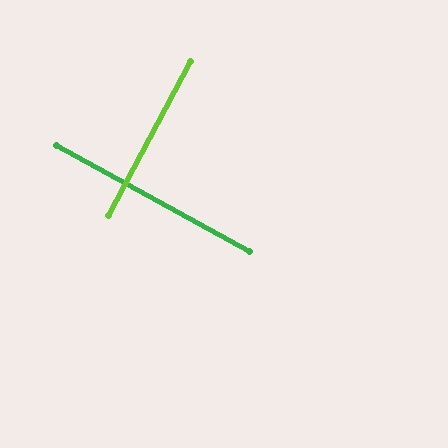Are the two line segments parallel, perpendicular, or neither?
Perpendicular — they meet at approximately 89°.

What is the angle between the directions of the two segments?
Approximately 89 degrees.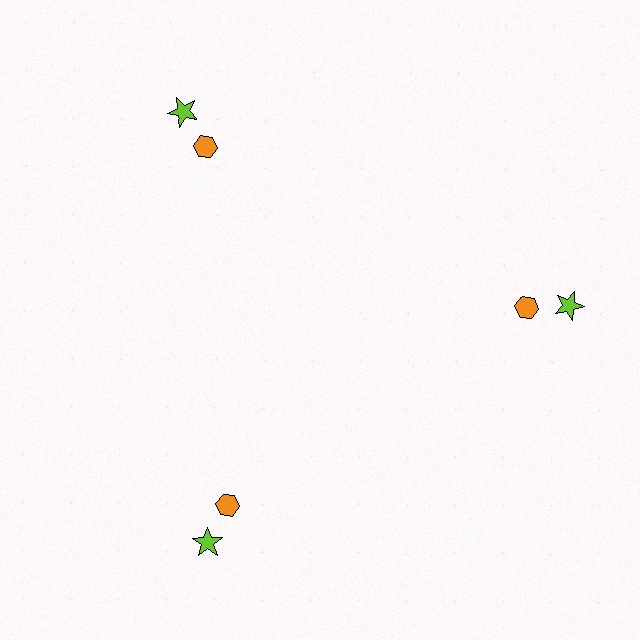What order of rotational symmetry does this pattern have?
This pattern has 3-fold rotational symmetry.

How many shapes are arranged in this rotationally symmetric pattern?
There are 6 shapes, arranged in 3 groups of 2.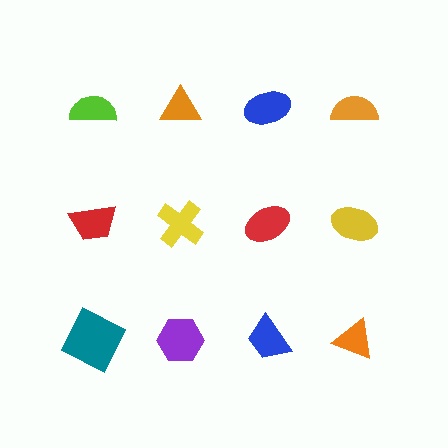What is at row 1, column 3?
A blue ellipse.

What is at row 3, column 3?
A blue trapezoid.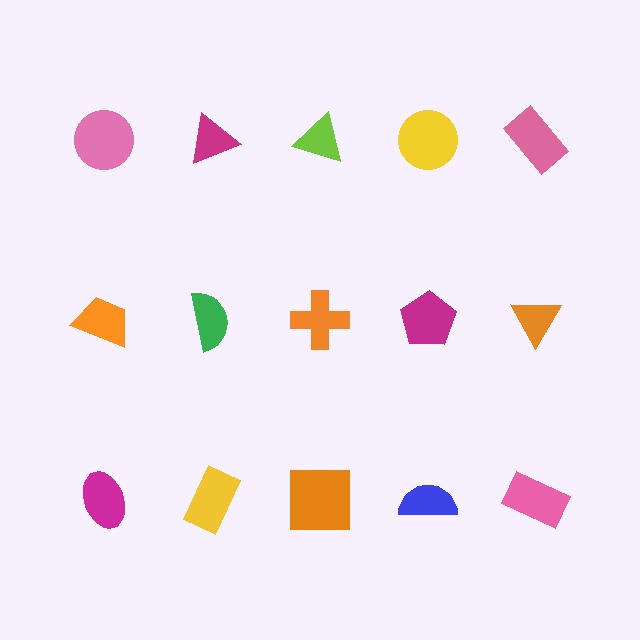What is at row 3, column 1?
A magenta ellipse.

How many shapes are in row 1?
5 shapes.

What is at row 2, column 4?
A magenta pentagon.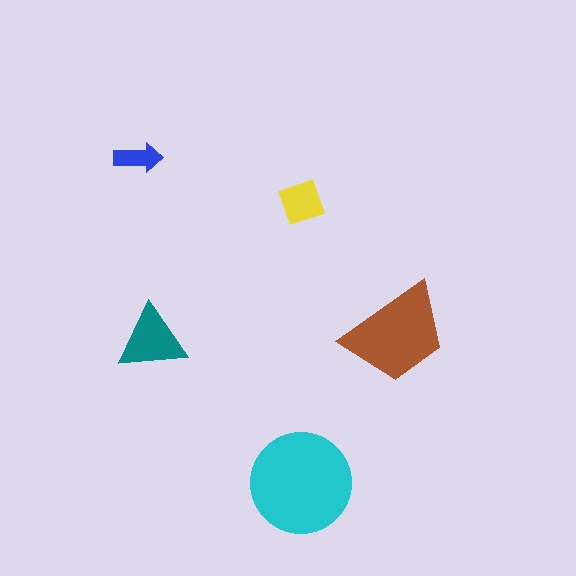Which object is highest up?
The blue arrow is topmost.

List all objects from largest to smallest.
The cyan circle, the brown trapezoid, the teal triangle, the yellow diamond, the blue arrow.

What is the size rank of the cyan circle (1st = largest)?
1st.